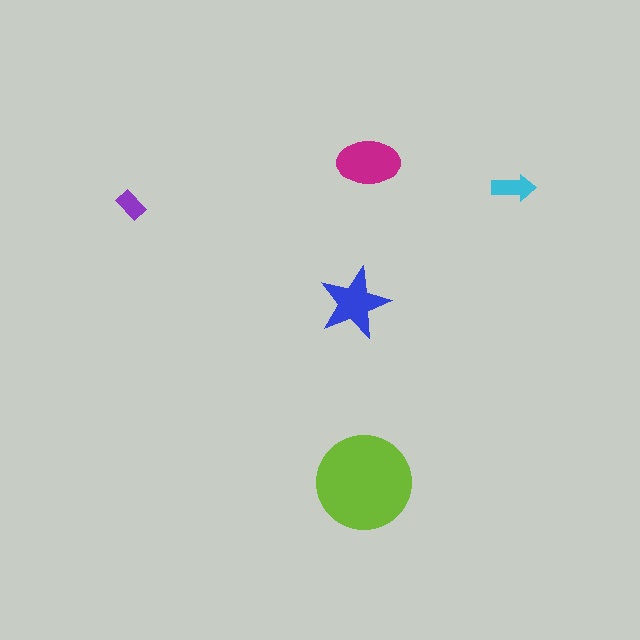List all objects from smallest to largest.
The purple rectangle, the cyan arrow, the blue star, the magenta ellipse, the lime circle.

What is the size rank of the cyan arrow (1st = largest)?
4th.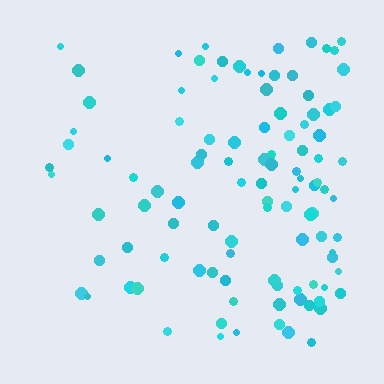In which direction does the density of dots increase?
From left to right, with the right side densest.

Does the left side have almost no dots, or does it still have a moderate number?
Still a moderate number, just noticeably fewer than the right.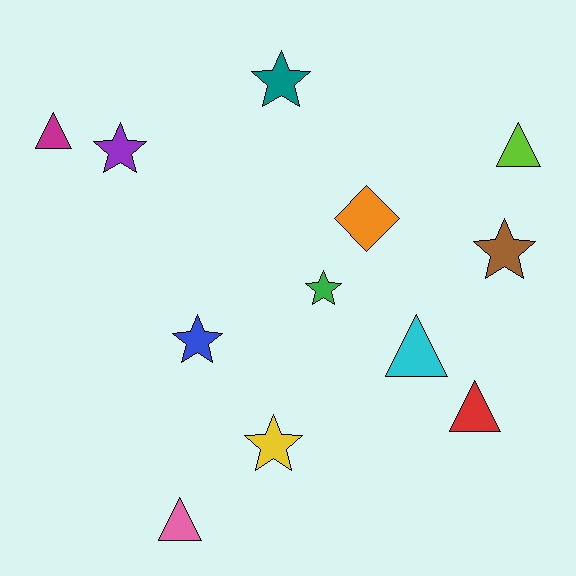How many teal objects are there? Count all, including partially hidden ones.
There is 1 teal object.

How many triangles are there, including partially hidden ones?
There are 5 triangles.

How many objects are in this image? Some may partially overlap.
There are 12 objects.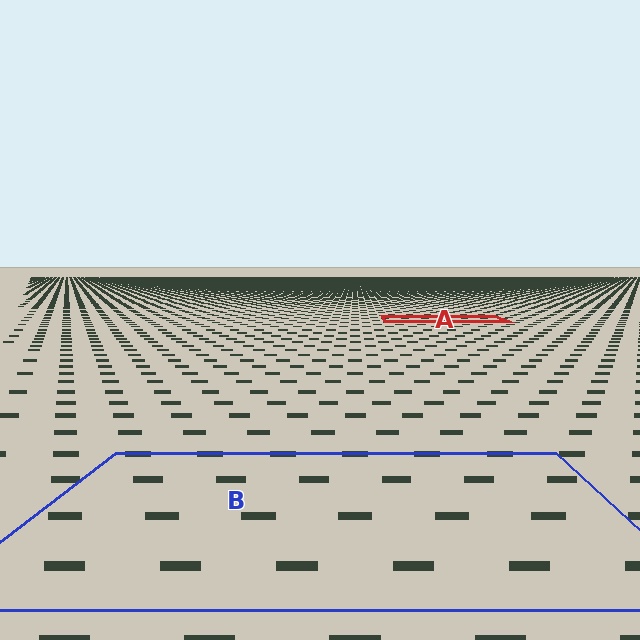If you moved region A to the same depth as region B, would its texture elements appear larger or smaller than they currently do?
They would appear larger. At a closer depth, the same texture elements are projected at a bigger on-screen size.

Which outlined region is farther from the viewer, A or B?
Region A is farther from the viewer — the texture elements inside it appear smaller and more densely packed.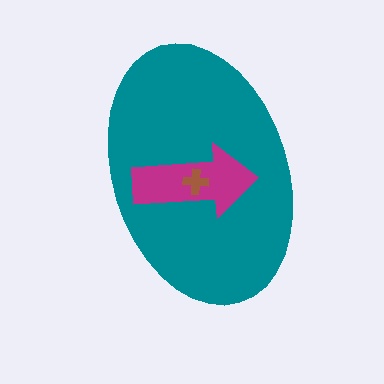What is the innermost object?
The brown cross.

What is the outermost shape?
The teal ellipse.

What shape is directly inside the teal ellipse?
The magenta arrow.